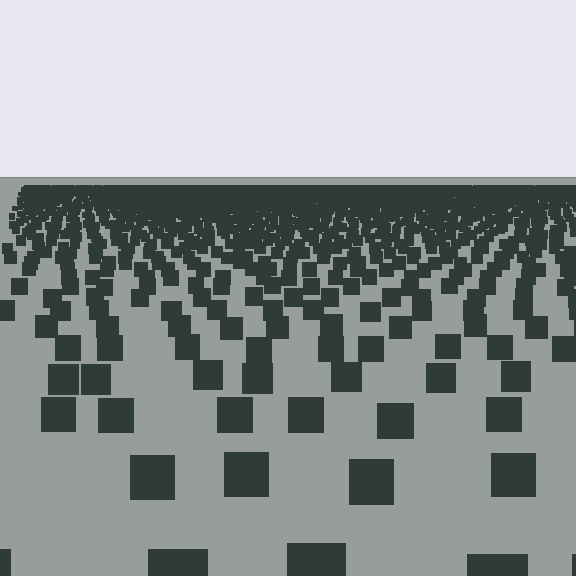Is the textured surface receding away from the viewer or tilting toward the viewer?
The surface is receding away from the viewer. Texture elements get smaller and denser toward the top.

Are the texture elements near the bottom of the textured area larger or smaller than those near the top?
Larger. Near the bottom, elements are closer to the viewer and appear at a bigger on-screen size.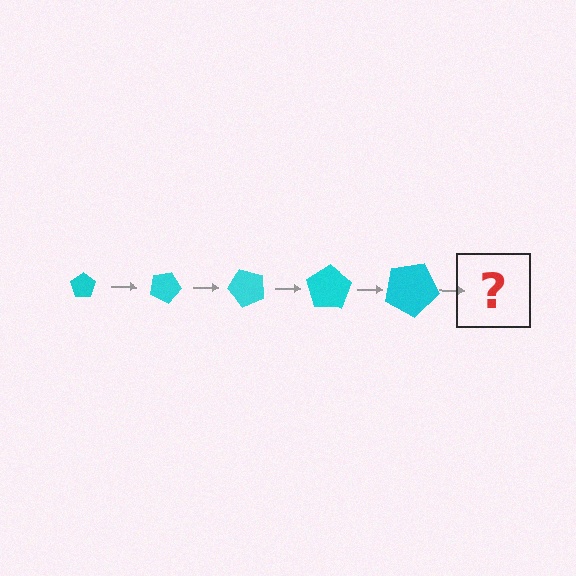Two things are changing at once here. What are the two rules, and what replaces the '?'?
The two rules are that the pentagon grows larger each step and it rotates 25 degrees each step. The '?' should be a pentagon, larger than the previous one and rotated 125 degrees from the start.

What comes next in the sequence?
The next element should be a pentagon, larger than the previous one and rotated 125 degrees from the start.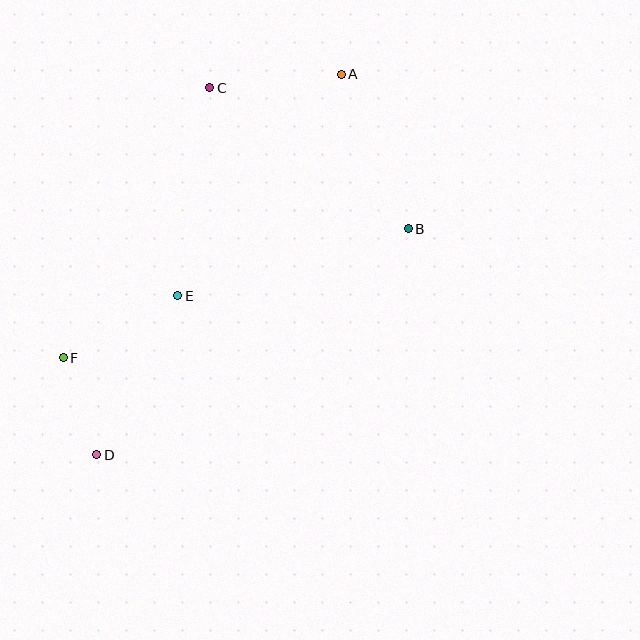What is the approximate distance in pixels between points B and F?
The distance between B and F is approximately 368 pixels.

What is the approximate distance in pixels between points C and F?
The distance between C and F is approximately 307 pixels.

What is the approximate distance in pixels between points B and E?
The distance between B and E is approximately 240 pixels.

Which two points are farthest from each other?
Points A and D are farthest from each other.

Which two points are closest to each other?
Points D and F are closest to each other.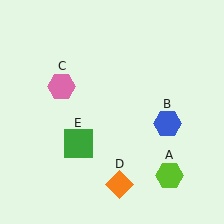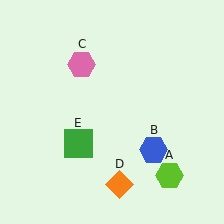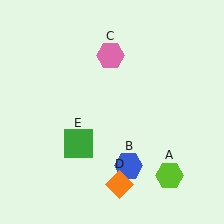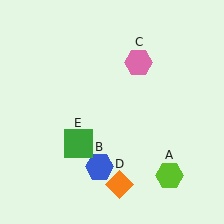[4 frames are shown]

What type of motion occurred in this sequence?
The blue hexagon (object B), pink hexagon (object C) rotated clockwise around the center of the scene.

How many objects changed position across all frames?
2 objects changed position: blue hexagon (object B), pink hexagon (object C).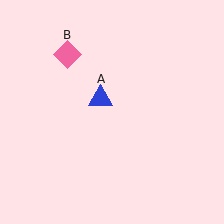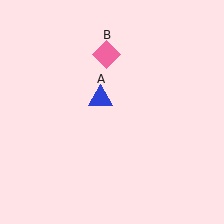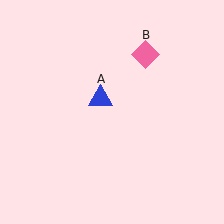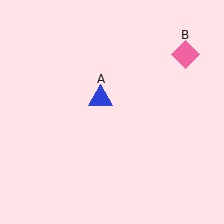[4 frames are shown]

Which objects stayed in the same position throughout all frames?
Blue triangle (object A) remained stationary.